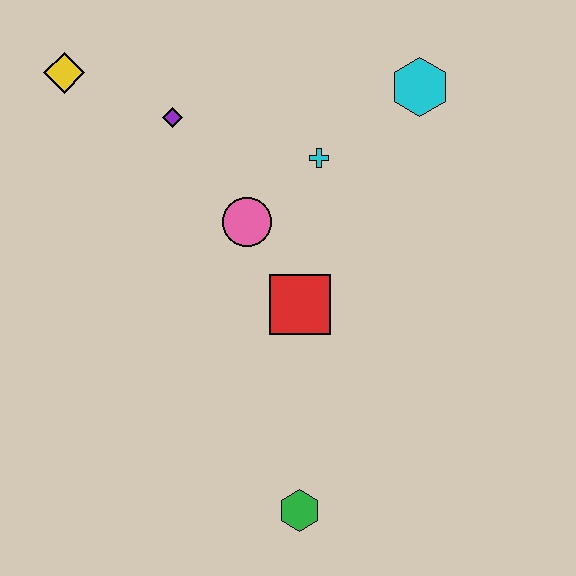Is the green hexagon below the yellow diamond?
Yes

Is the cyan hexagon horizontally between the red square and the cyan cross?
No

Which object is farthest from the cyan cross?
The green hexagon is farthest from the cyan cross.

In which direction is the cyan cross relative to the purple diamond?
The cyan cross is to the right of the purple diamond.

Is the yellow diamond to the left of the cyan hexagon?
Yes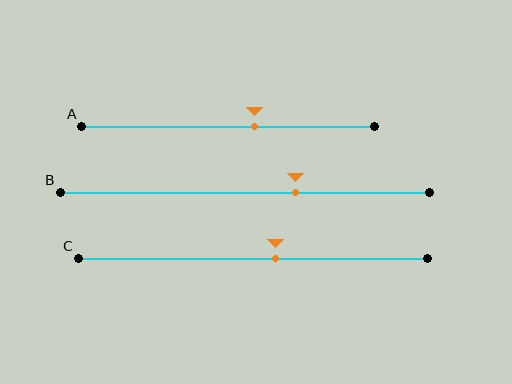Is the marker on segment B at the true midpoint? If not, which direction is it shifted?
No, the marker on segment B is shifted to the right by about 14% of the segment length.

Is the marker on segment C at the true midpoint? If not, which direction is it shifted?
No, the marker on segment C is shifted to the right by about 6% of the segment length.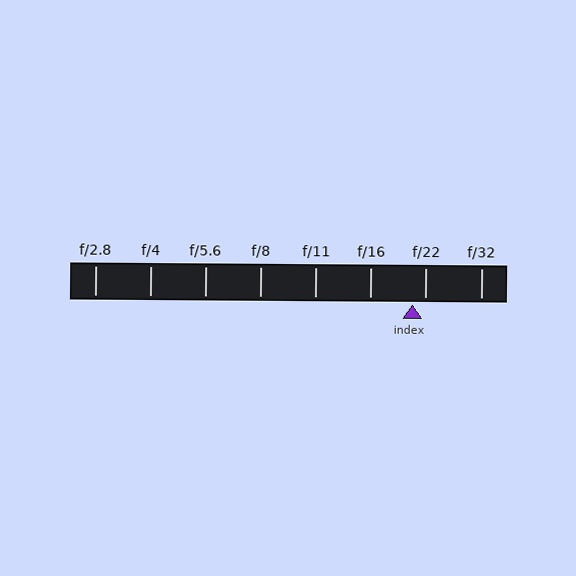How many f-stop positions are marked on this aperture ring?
There are 8 f-stop positions marked.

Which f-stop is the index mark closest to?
The index mark is closest to f/22.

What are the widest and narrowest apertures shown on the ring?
The widest aperture shown is f/2.8 and the narrowest is f/32.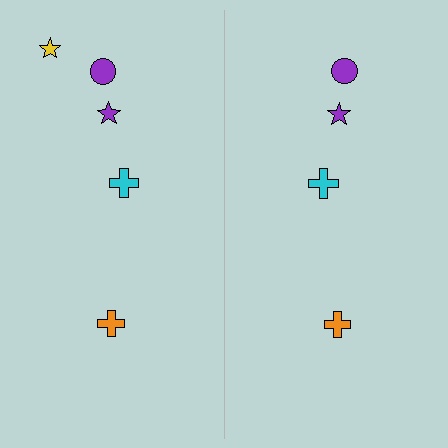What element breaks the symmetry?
A yellow star is missing from the right side.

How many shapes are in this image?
There are 9 shapes in this image.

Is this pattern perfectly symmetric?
No, the pattern is not perfectly symmetric. A yellow star is missing from the right side.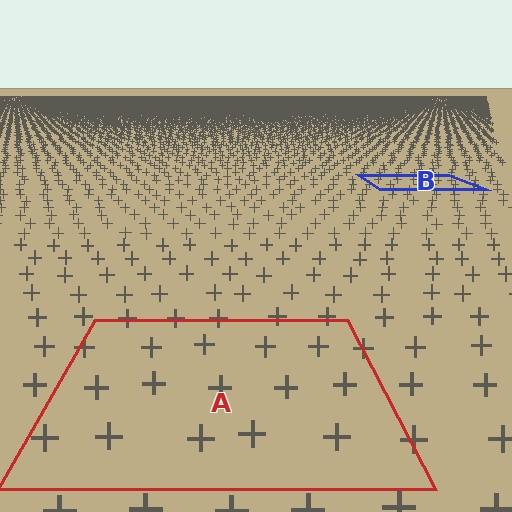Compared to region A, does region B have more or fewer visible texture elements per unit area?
Region B has more texture elements per unit area — they are packed more densely because it is farther away.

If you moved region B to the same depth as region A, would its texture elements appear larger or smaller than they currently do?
They would appear larger. At a closer depth, the same texture elements are projected at a bigger on-screen size.